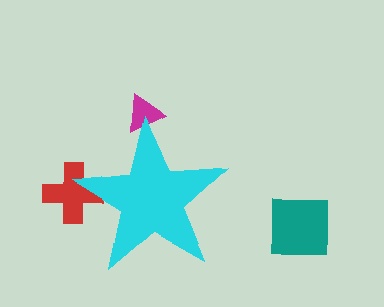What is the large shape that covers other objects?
A cyan star.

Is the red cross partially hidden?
Yes, the red cross is partially hidden behind the cyan star.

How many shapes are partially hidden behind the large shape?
2 shapes are partially hidden.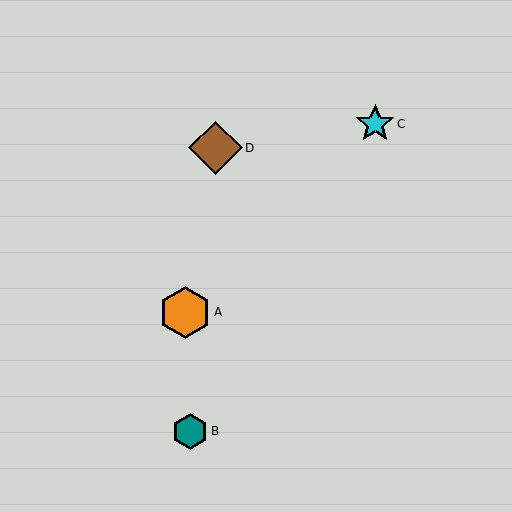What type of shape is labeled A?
Shape A is an orange hexagon.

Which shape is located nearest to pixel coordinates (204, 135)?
The brown diamond (labeled D) at (216, 148) is nearest to that location.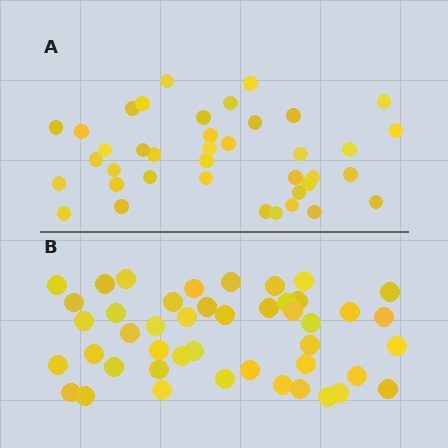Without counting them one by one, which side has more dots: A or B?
Region B (the bottom region) has more dots.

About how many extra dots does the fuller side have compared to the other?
Region B has about 6 more dots than region A.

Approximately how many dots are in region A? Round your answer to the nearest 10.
About 40 dots. (The exact count is 39, which rounds to 40.)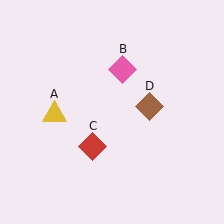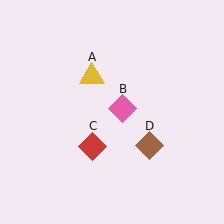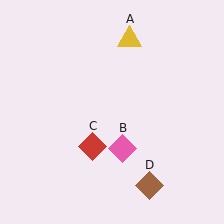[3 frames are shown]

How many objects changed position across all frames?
3 objects changed position: yellow triangle (object A), pink diamond (object B), brown diamond (object D).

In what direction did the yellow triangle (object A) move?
The yellow triangle (object A) moved up and to the right.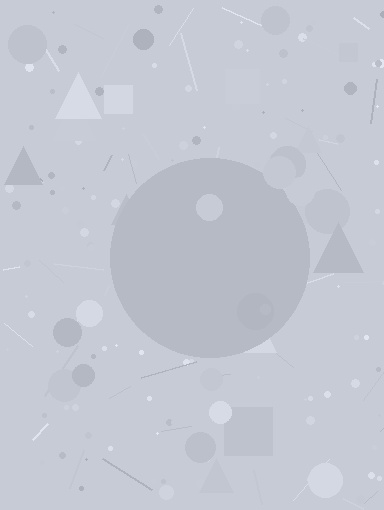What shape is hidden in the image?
A circle is hidden in the image.